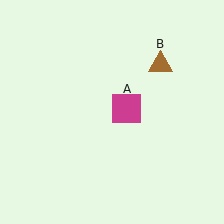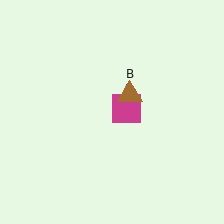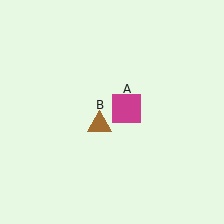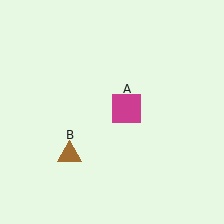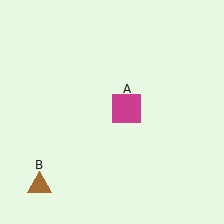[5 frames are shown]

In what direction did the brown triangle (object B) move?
The brown triangle (object B) moved down and to the left.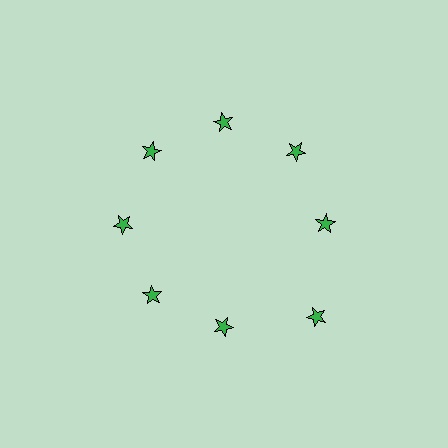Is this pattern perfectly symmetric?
No. The 8 green stars are arranged in a ring, but one element near the 4 o'clock position is pushed outward from the center, breaking the 8-fold rotational symmetry.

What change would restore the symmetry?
The symmetry would be restored by moving it inward, back onto the ring so that all 8 stars sit at equal angles and equal distance from the center.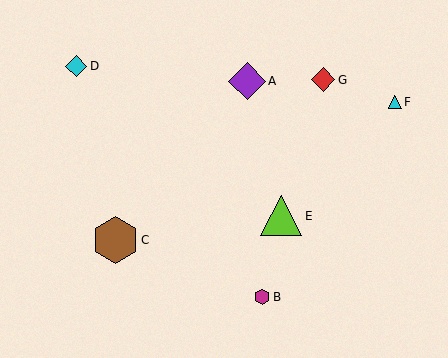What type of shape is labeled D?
Shape D is a cyan diamond.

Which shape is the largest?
The brown hexagon (labeled C) is the largest.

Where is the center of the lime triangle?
The center of the lime triangle is at (281, 216).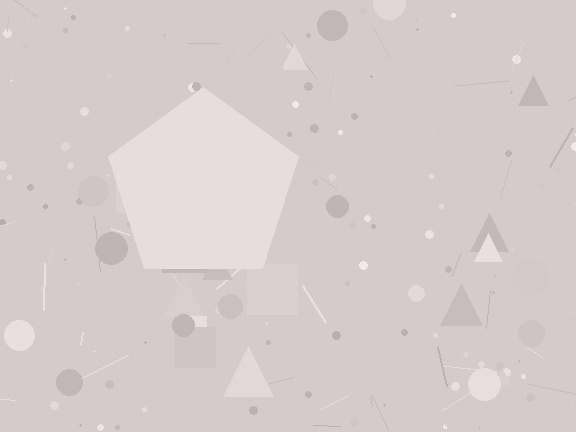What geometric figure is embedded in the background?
A pentagon is embedded in the background.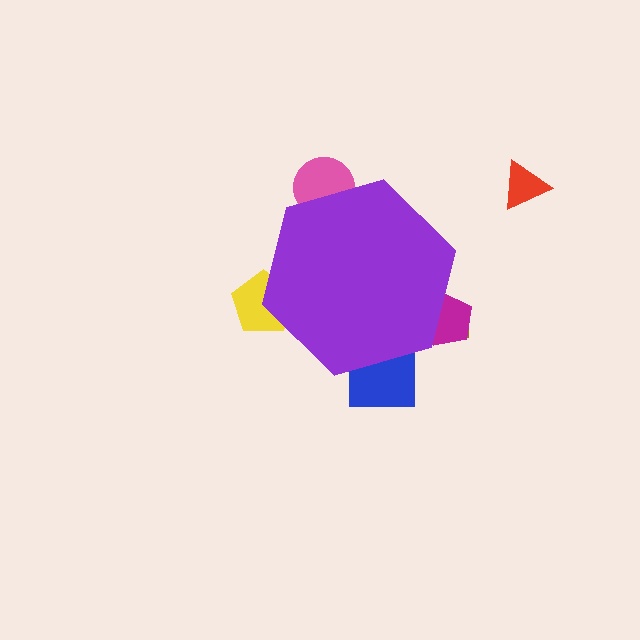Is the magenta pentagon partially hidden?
Yes, the magenta pentagon is partially hidden behind the purple hexagon.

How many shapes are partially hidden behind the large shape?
5 shapes are partially hidden.